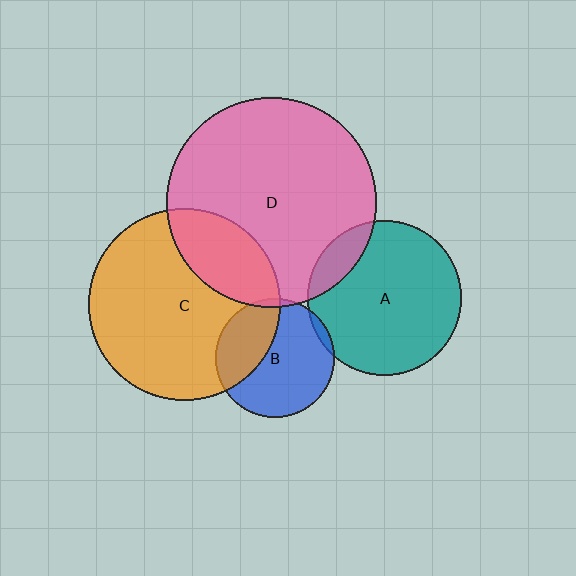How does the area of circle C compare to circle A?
Approximately 1.6 times.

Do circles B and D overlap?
Yes.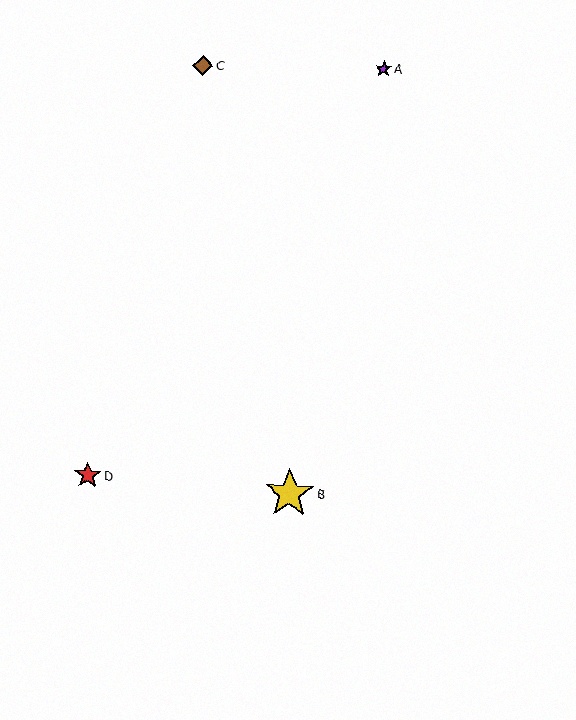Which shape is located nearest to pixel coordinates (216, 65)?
The brown diamond (labeled C) at (203, 66) is nearest to that location.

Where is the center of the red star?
The center of the red star is at (88, 475).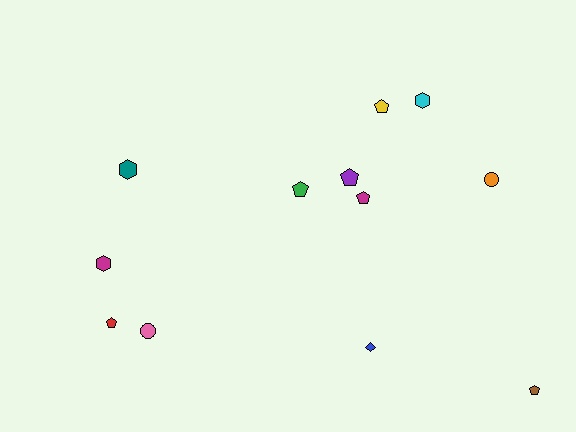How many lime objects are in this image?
There are no lime objects.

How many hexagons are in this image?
There are 3 hexagons.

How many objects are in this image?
There are 12 objects.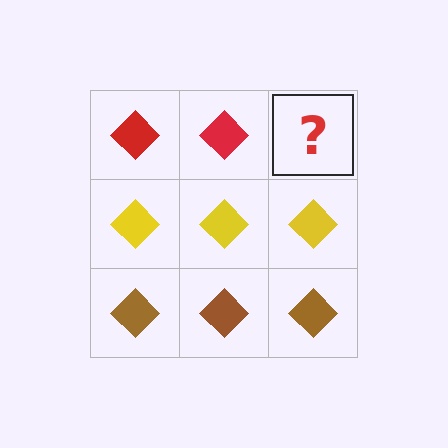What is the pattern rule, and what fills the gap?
The rule is that each row has a consistent color. The gap should be filled with a red diamond.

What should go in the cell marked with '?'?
The missing cell should contain a red diamond.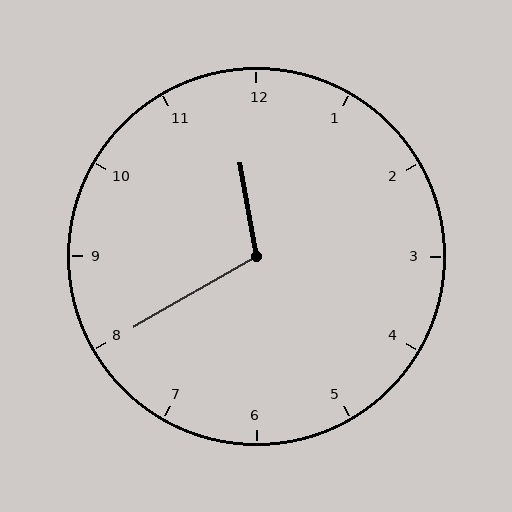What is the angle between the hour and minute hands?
Approximately 110 degrees.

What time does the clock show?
11:40.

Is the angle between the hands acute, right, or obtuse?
It is obtuse.